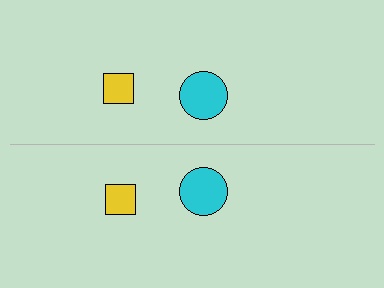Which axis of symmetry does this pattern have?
The pattern has a horizontal axis of symmetry running through the center of the image.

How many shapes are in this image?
There are 4 shapes in this image.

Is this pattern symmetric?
Yes, this pattern has bilateral (reflection) symmetry.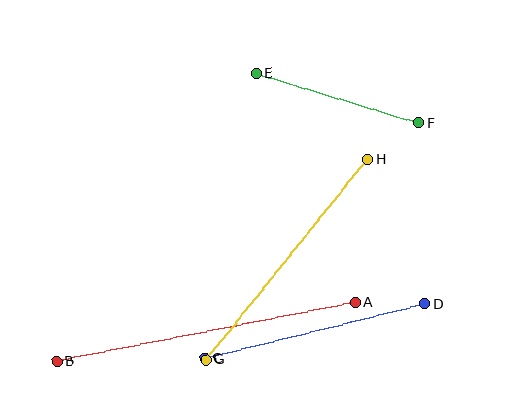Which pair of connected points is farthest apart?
Points A and B are farthest apart.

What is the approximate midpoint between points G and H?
The midpoint is at approximately (287, 260) pixels.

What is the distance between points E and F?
The distance is approximately 169 pixels.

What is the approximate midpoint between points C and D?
The midpoint is at approximately (315, 331) pixels.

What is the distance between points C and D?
The distance is approximately 227 pixels.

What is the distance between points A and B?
The distance is approximately 304 pixels.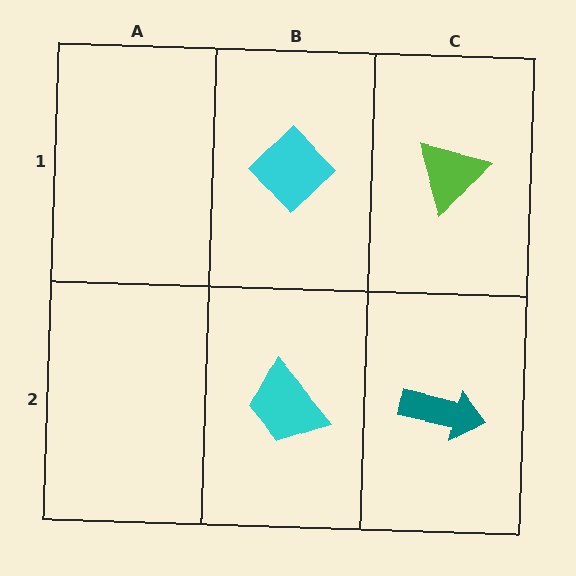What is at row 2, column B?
A cyan trapezoid.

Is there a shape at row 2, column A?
No, that cell is empty.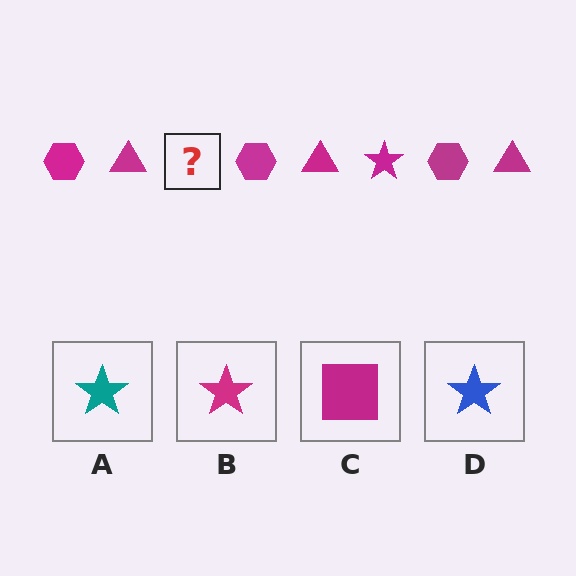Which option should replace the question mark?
Option B.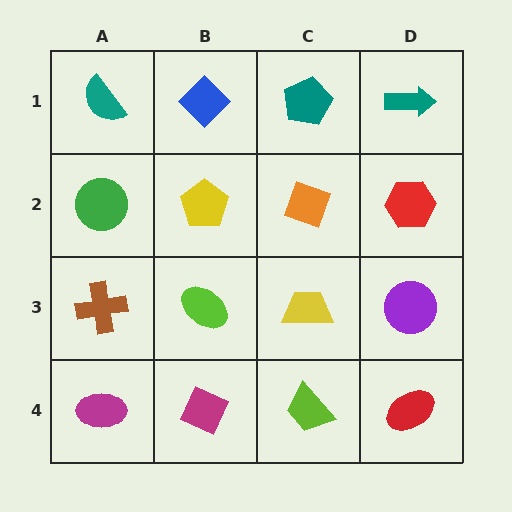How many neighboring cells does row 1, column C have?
3.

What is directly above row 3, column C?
An orange diamond.